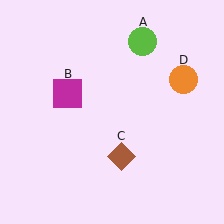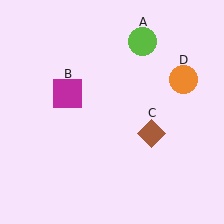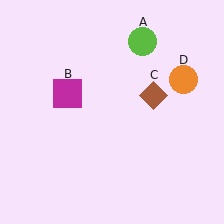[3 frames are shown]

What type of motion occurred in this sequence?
The brown diamond (object C) rotated counterclockwise around the center of the scene.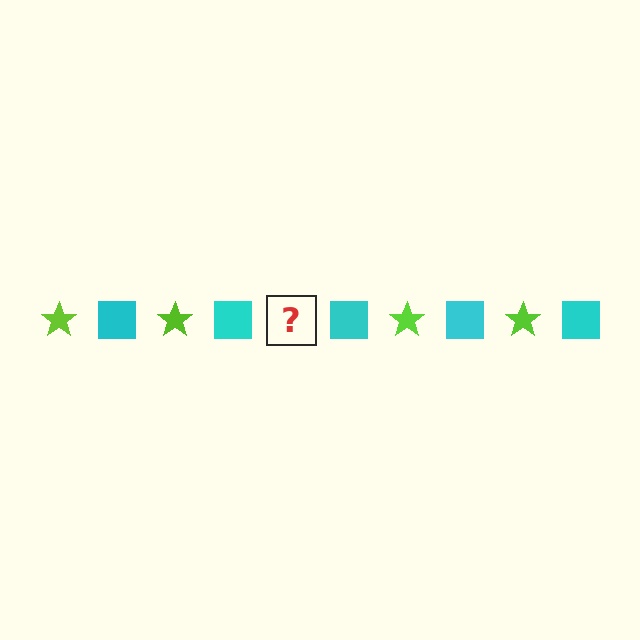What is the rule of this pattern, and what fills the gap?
The rule is that the pattern alternates between lime star and cyan square. The gap should be filled with a lime star.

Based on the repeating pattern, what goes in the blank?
The blank should be a lime star.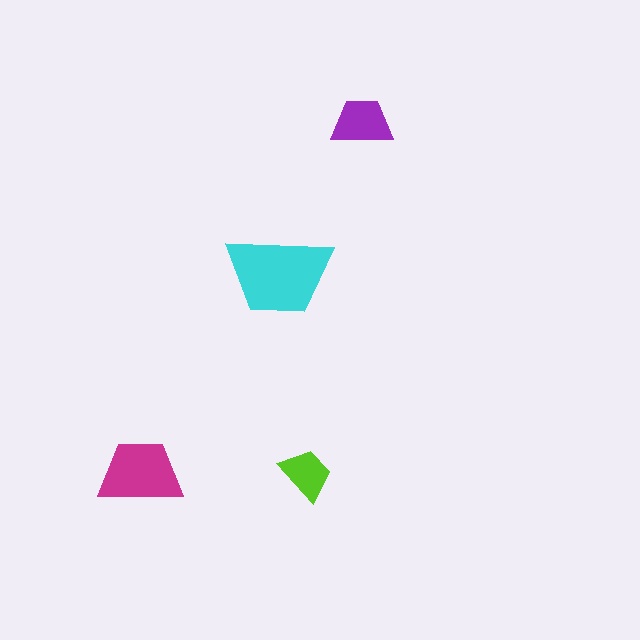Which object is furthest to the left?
The magenta trapezoid is leftmost.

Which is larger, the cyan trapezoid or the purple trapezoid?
The cyan one.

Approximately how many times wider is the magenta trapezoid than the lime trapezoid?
About 1.5 times wider.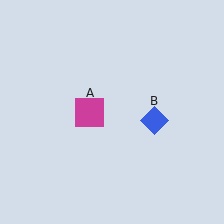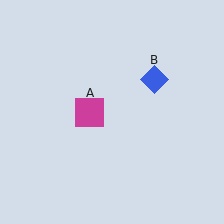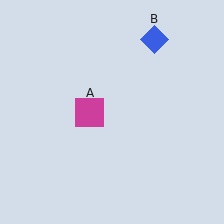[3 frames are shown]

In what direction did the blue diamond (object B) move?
The blue diamond (object B) moved up.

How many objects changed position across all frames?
1 object changed position: blue diamond (object B).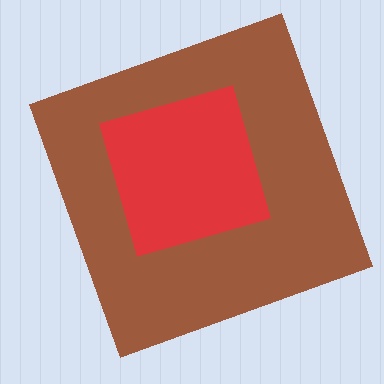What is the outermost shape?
The brown square.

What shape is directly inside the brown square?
The red diamond.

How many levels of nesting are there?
2.